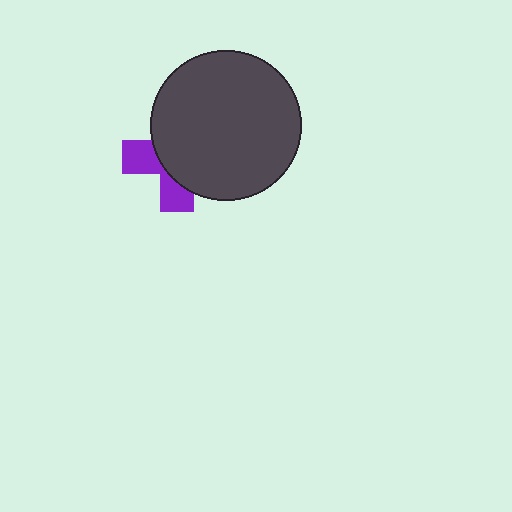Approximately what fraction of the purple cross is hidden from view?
Roughly 65% of the purple cross is hidden behind the dark gray circle.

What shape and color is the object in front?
The object in front is a dark gray circle.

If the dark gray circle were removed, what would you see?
You would see the complete purple cross.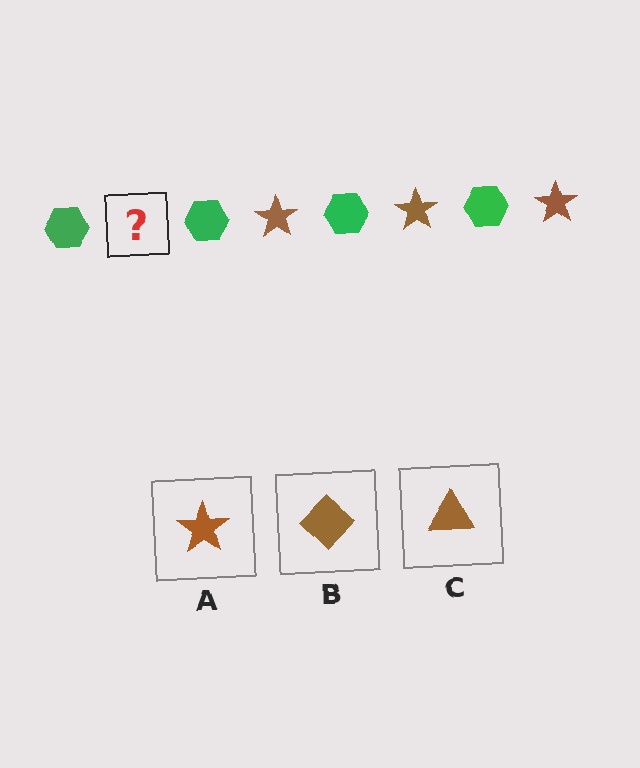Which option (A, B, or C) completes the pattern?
A.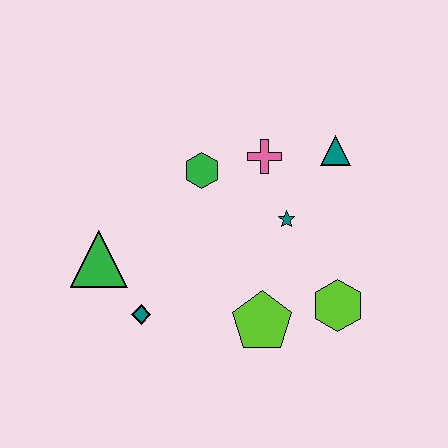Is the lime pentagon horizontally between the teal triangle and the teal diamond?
Yes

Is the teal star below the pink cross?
Yes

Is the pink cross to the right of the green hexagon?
Yes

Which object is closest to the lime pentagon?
The lime hexagon is closest to the lime pentagon.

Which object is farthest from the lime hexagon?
The green triangle is farthest from the lime hexagon.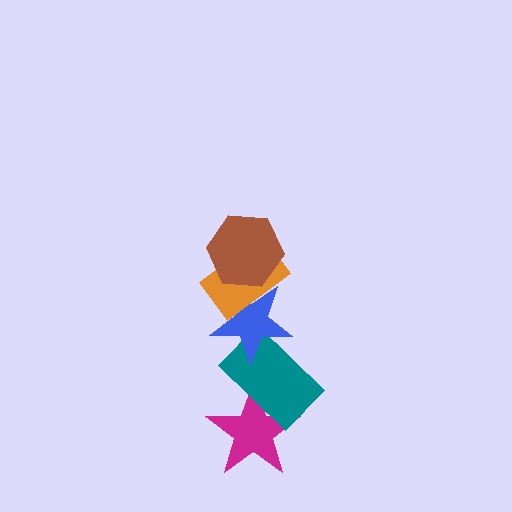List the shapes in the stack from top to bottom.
From top to bottom: the brown hexagon, the orange rectangle, the blue star, the teal rectangle, the magenta star.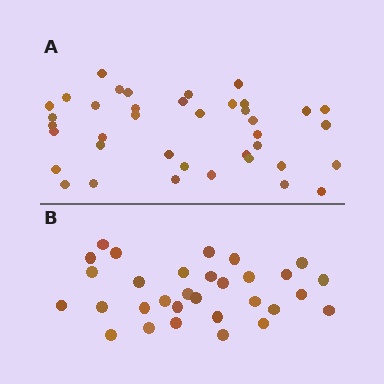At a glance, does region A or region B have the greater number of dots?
Region A (the top region) has more dots.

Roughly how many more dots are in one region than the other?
Region A has roughly 8 or so more dots than region B.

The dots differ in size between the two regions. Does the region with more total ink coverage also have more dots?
No. Region B has more total ink coverage because its dots are larger, but region A actually contains more individual dots. Total area can be misleading — the number of items is what matters here.